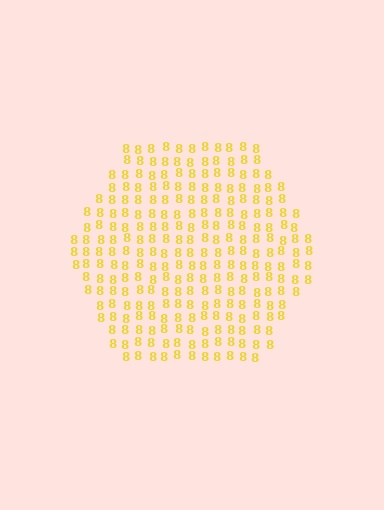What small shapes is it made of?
It is made of small digit 8's.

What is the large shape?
The large shape is a hexagon.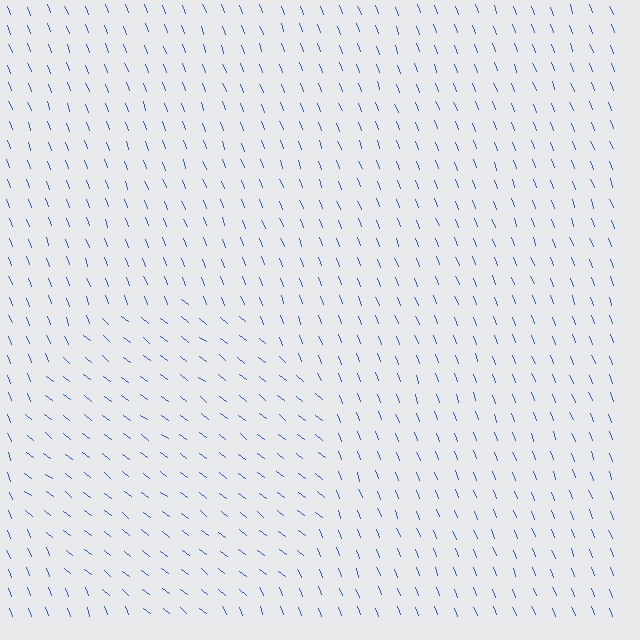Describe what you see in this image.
The image is filled with small blue line segments. A circle region in the image has lines oriented differently from the surrounding lines, creating a visible texture boundary.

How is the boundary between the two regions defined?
The boundary is defined purely by a change in line orientation (approximately 32 degrees difference). All lines are the same color and thickness.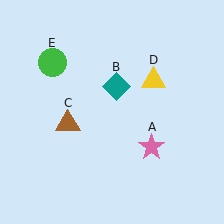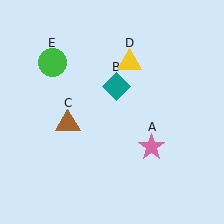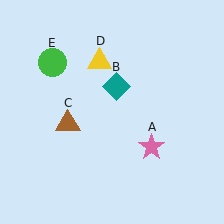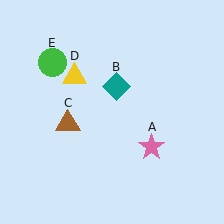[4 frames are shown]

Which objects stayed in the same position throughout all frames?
Pink star (object A) and teal diamond (object B) and brown triangle (object C) and green circle (object E) remained stationary.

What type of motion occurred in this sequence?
The yellow triangle (object D) rotated counterclockwise around the center of the scene.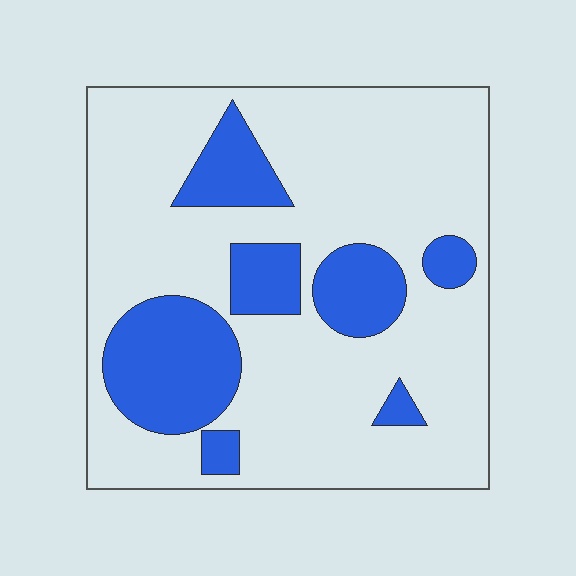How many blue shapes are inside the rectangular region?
7.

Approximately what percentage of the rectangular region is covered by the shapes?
Approximately 25%.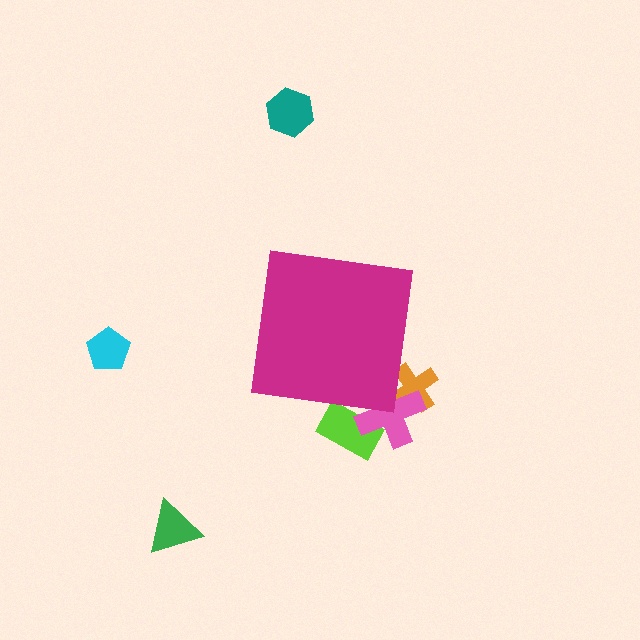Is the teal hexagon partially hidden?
No, the teal hexagon is fully visible.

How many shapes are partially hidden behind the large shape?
3 shapes are partially hidden.